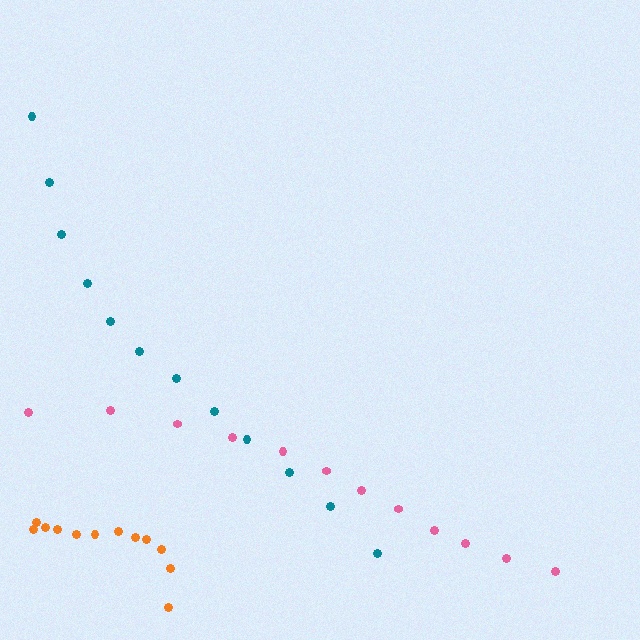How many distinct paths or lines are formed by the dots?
There are 3 distinct paths.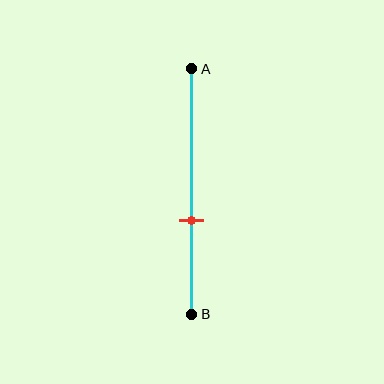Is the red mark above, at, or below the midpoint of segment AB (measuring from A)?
The red mark is below the midpoint of segment AB.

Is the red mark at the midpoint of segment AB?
No, the mark is at about 60% from A, not at the 50% midpoint.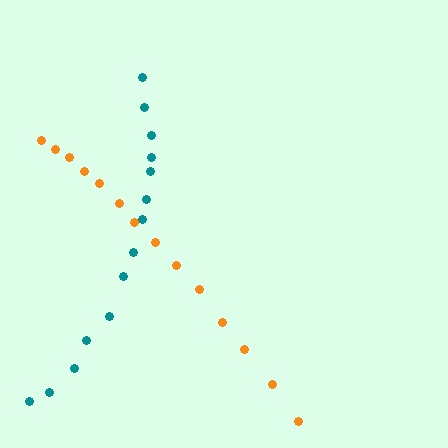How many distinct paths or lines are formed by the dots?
There are 2 distinct paths.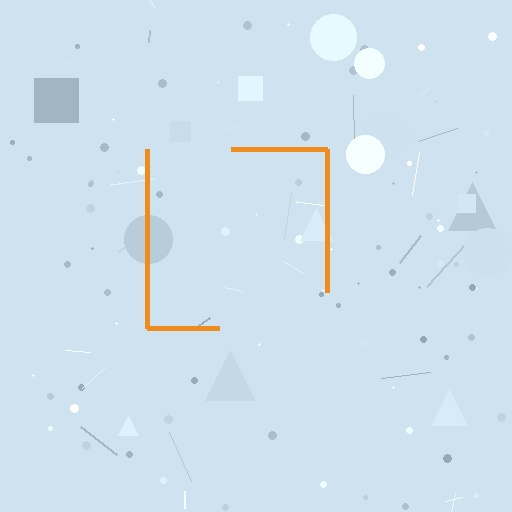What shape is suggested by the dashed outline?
The dashed outline suggests a square.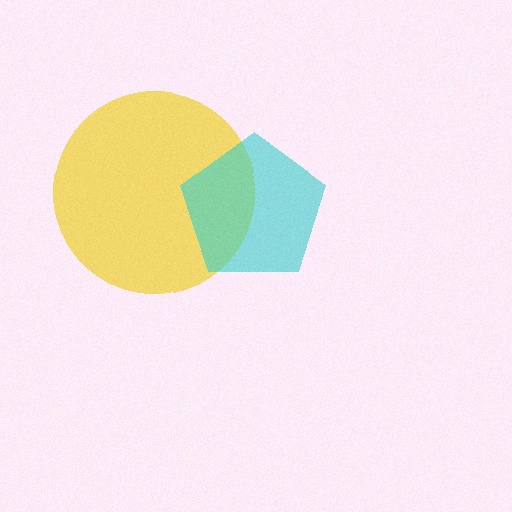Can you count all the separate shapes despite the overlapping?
Yes, there are 2 separate shapes.